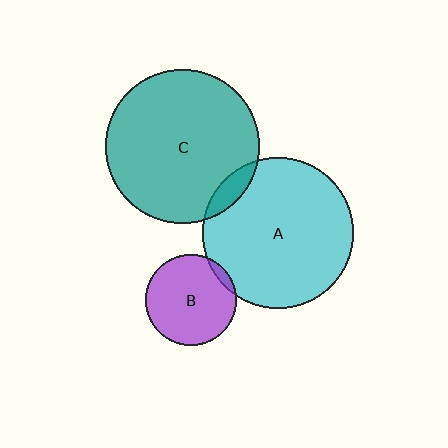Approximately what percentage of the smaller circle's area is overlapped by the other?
Approximately 5%.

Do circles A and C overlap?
Yes.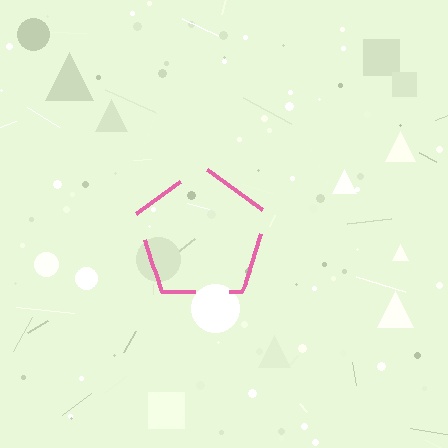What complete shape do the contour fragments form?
The contour fragments form a pentagon.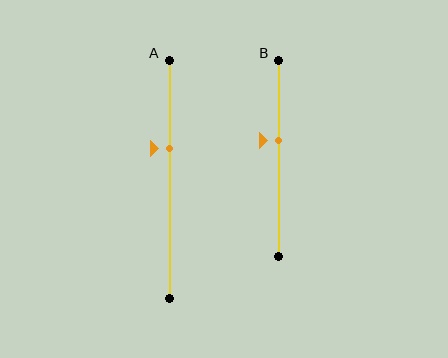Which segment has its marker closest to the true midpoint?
Segment B has its marker closest to the true midpoint.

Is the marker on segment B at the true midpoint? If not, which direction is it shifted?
No, the marker on segment B is shifted upward by about 9% of the segment length.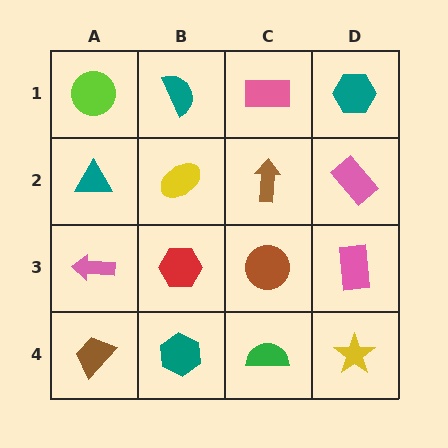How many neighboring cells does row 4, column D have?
2.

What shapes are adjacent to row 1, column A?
A teal triangle (row 2, column A), a teal semicircle (row 1, column B).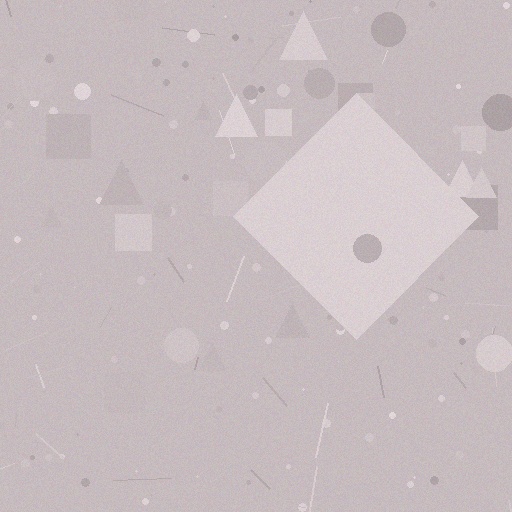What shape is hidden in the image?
A diamond is hidden in the image.